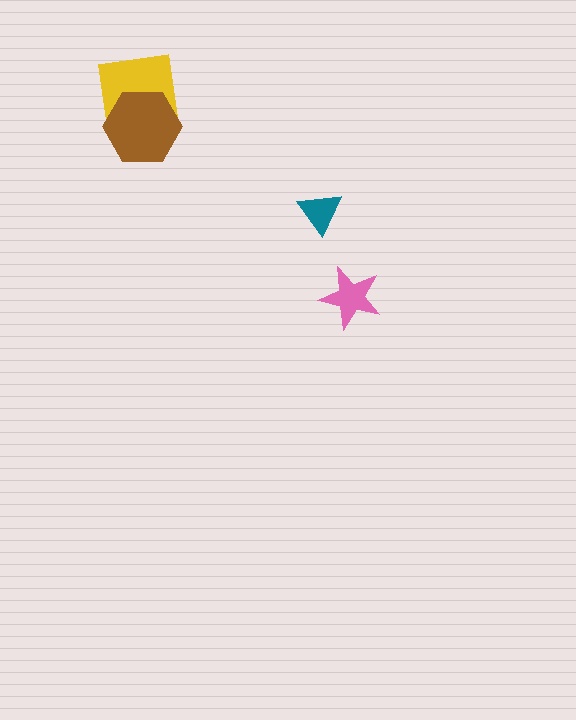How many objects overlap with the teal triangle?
0 objects overlap with the teal triangle.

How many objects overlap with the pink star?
0 objects overlap with the pink star.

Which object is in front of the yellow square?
The brown hexagon is in front of the yellow square.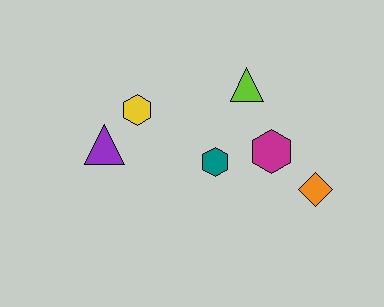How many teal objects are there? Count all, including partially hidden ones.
There is 1 teal object.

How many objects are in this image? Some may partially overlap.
There are 6 objects.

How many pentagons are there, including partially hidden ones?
There are no pentagons.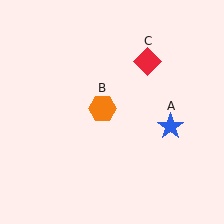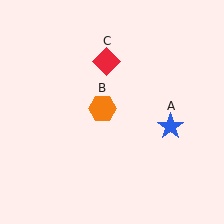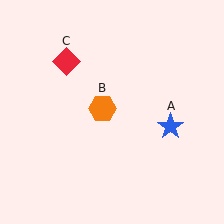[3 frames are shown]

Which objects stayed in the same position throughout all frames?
Blue star (object A) and orange hexagon (object B) remained stationary.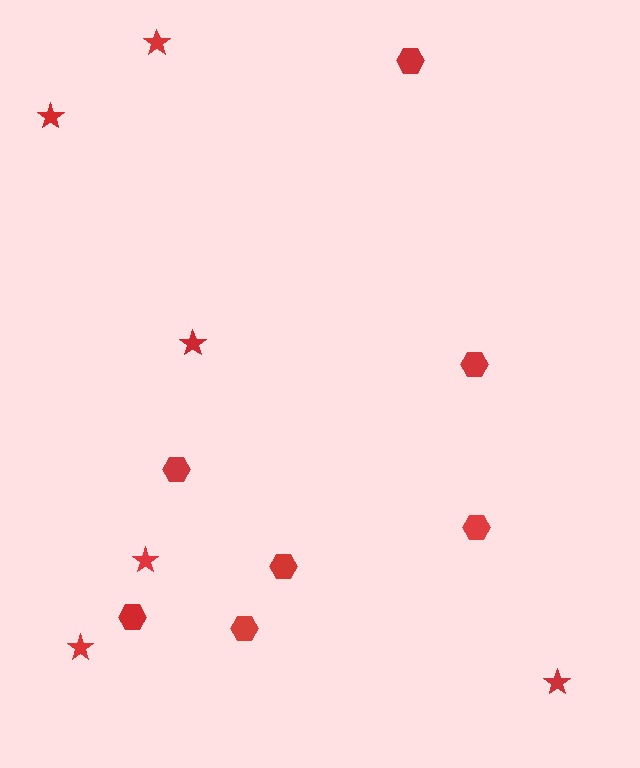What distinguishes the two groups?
There are 2 groups: one group of stars (6) and one group of hexagons (7).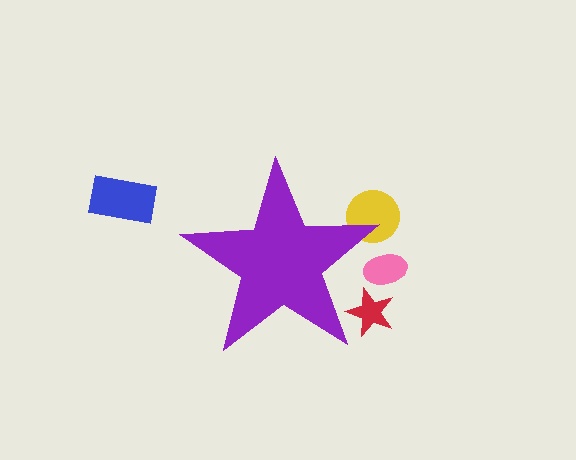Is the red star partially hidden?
Yes, the red star is partially hidden behind the purple star.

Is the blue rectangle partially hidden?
No, the blue rectangle is fully visible.